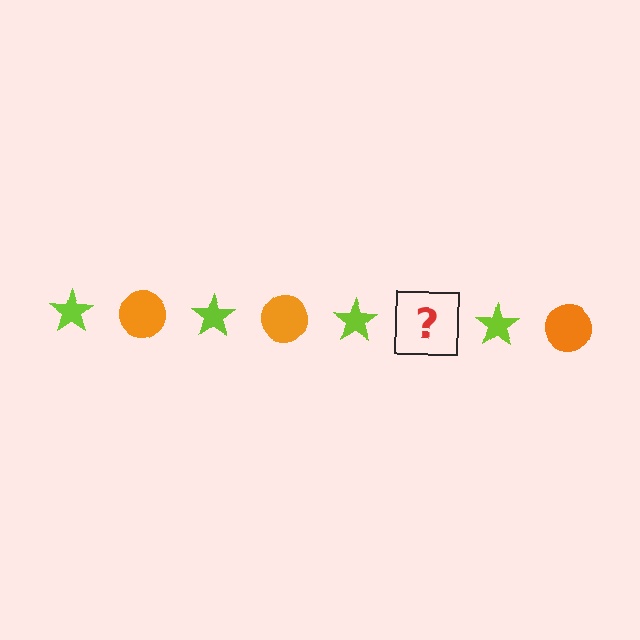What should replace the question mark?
The question mark should be replaced with an orange circle.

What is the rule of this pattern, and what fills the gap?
The rule is that the pattern alternates between lime star and orange circle. The gap should be filled with an orange circle.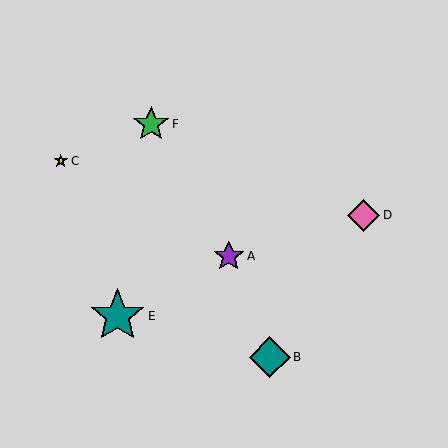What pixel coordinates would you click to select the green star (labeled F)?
Click at (151, 124) to select the green star F.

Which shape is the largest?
The teal star (labeled E) is the largest.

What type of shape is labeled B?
Shape B is a teal diamond.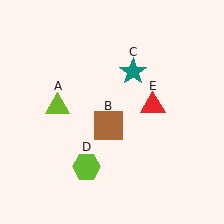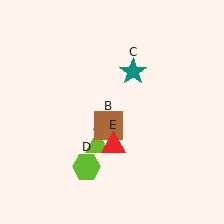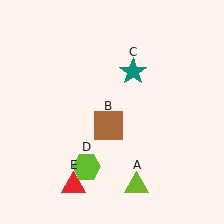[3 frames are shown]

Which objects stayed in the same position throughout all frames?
Brown square (object B) and teal star (object C) and lime hexagon (object D) remained stationary.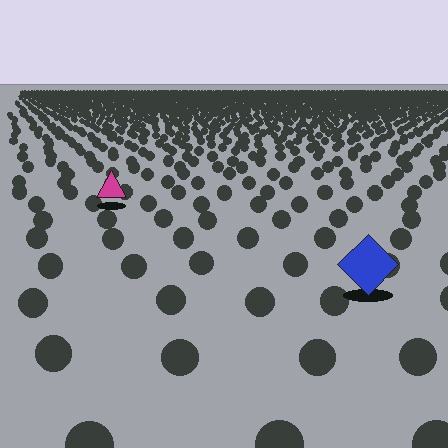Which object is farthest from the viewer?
The magenta triangle is farthest from the viewer. It appears smaller and the ground texture around it is denser.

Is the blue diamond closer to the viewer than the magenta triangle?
Yes. The blue diamond is closer — you can tell from the texture gradient: the ground texture is coarser near it.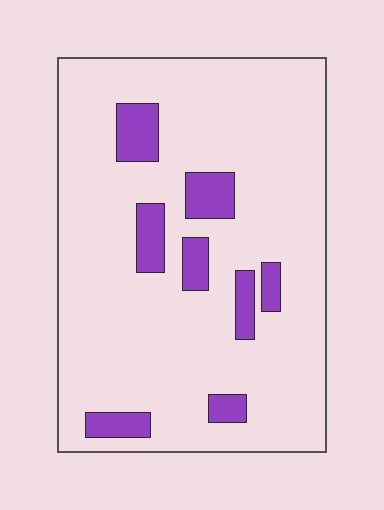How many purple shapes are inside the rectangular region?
8.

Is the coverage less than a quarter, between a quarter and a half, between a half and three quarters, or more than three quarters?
Less than a quarter.